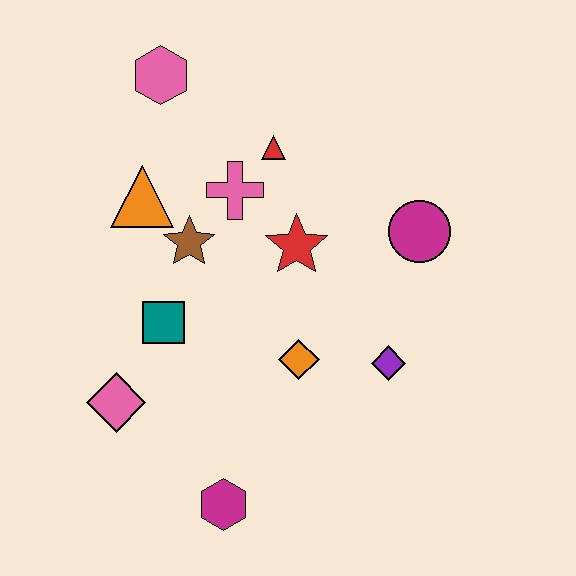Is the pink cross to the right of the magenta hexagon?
Yes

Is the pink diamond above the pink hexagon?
No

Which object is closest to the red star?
The pink cross is closest to the red star.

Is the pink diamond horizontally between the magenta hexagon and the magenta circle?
No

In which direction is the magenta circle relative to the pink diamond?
The magenta circle is to the right of the pink diamond.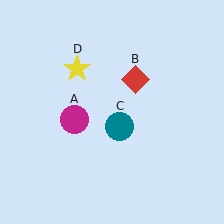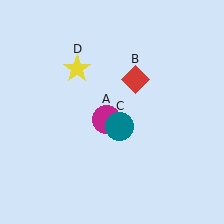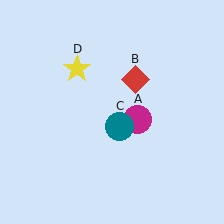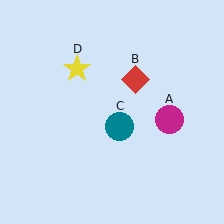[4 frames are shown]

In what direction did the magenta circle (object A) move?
The magenta circle (object A) moved right.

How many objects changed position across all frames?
1 object changed position: magenta circle (object A).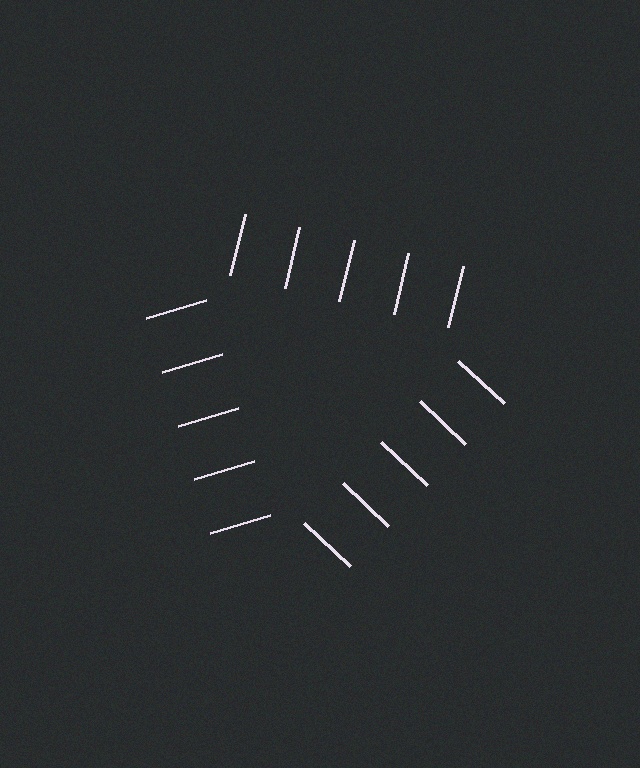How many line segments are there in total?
15 — 5 along each of the 3 edges.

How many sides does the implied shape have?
3 sides — the line-ends trace a triangle.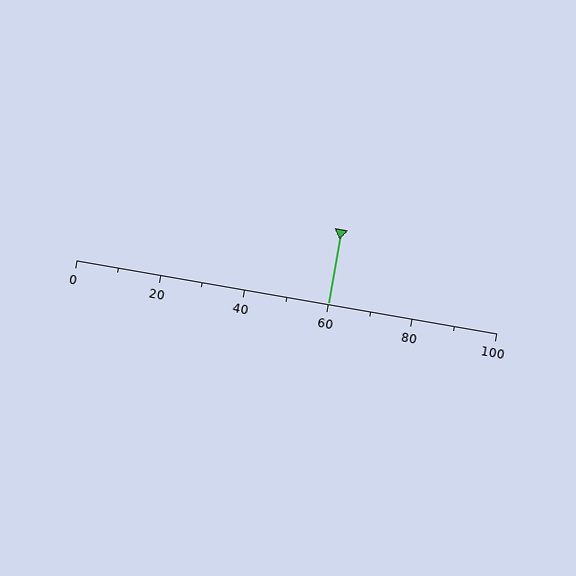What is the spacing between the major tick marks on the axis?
The major ticks are spaced 20 apart.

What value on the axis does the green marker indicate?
The marker indicates approximately 60.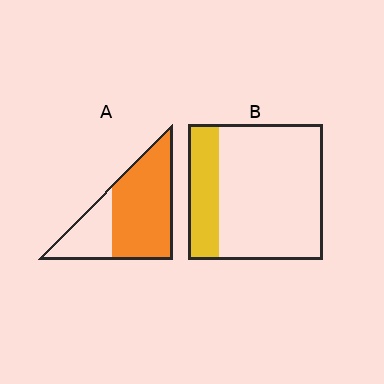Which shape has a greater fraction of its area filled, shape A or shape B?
Shape A.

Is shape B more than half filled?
No.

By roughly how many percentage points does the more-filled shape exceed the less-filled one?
By roughly 45 percentage points (A over B).